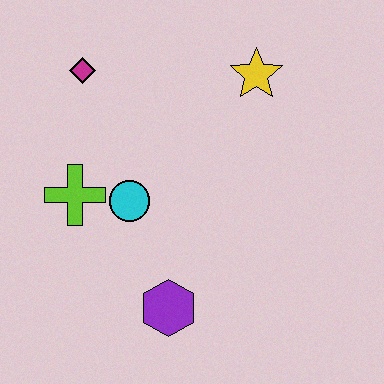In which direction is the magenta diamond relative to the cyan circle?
The magenta diamond is above the cyan circle.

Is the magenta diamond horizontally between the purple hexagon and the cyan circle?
No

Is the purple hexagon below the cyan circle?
Yes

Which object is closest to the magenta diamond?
The lime cross is closest to the magenta diamond.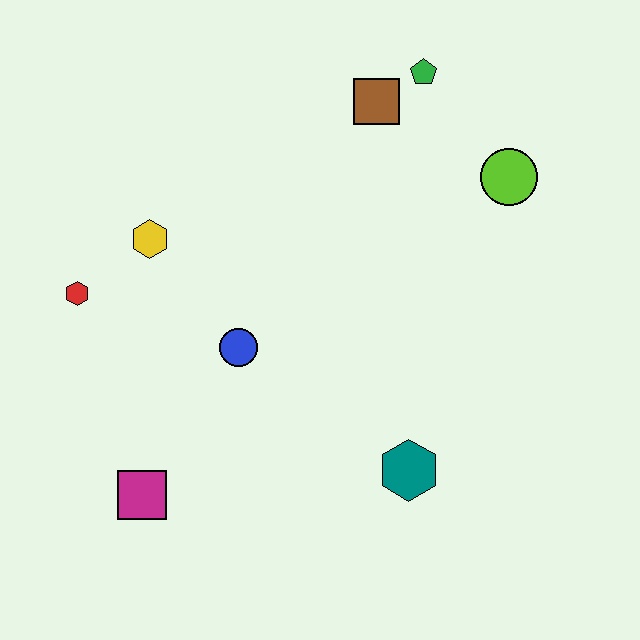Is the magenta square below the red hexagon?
Yes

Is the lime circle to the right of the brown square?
Yes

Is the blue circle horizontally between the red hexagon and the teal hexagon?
Yes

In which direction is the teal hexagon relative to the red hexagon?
The teal hexagon is to the right of the red hexagon.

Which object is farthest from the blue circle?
The green pentagon is farthest from the blue circle.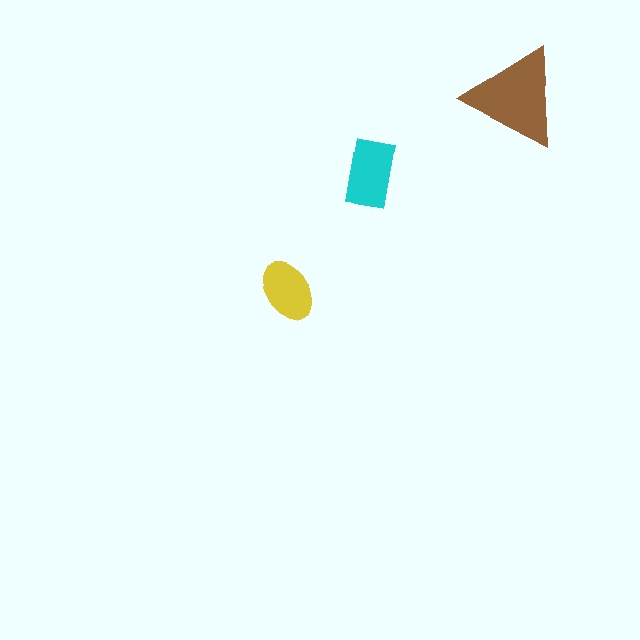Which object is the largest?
The brown triangle.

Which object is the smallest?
The yellow ellipse.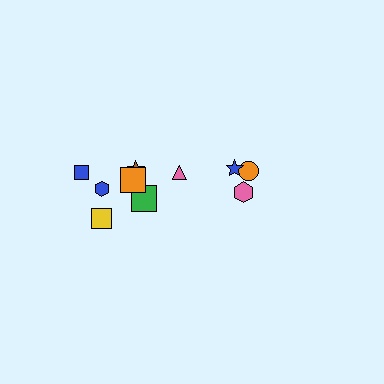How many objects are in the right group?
There are 4 objects.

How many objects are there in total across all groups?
There are 10 objects.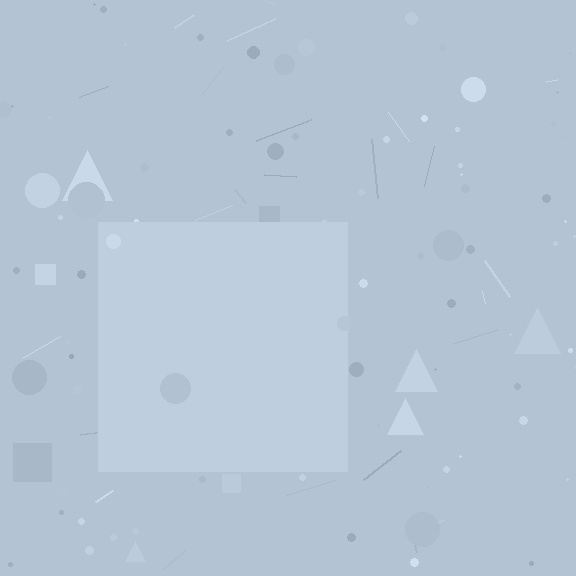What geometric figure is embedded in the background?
A square is embedded in the background.